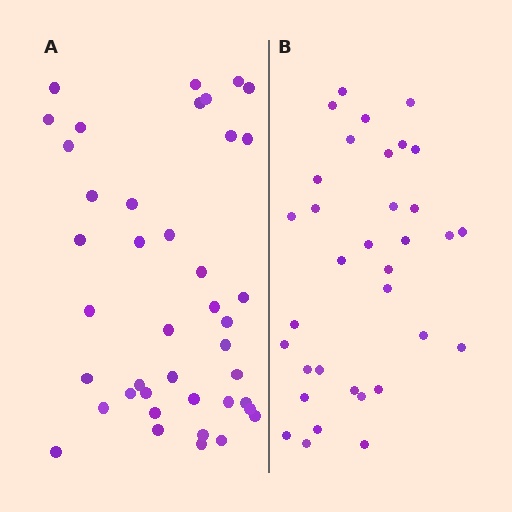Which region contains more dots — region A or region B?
Region A (the left region) has more dots.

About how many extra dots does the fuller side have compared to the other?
Region A has roughly 8 or so more dots than region B.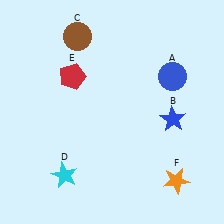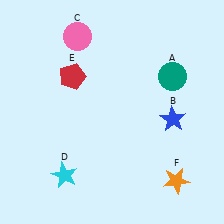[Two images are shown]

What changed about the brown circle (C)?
In Image 1, C is brown. In Image 2, it changed to pink.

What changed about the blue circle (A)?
In Image 1, A is blue. In Image 2, it changed to teal.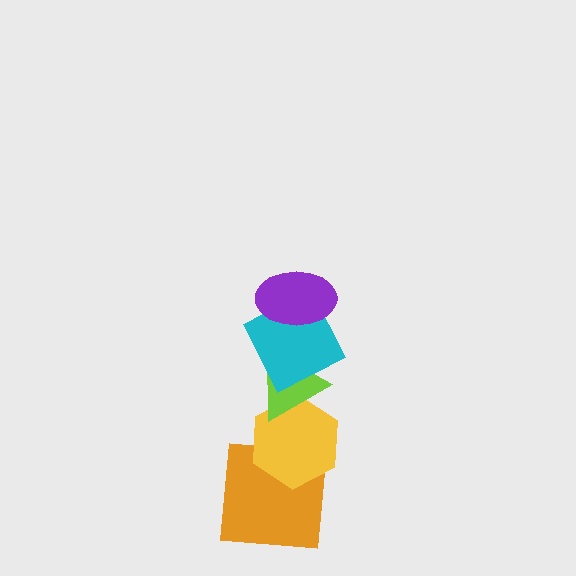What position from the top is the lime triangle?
The lime triangle is 3rd from the top.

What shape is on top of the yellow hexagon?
The lime triangle is on top of the yellow hexagon.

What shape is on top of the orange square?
The yellow hexagon is on top of the orange square.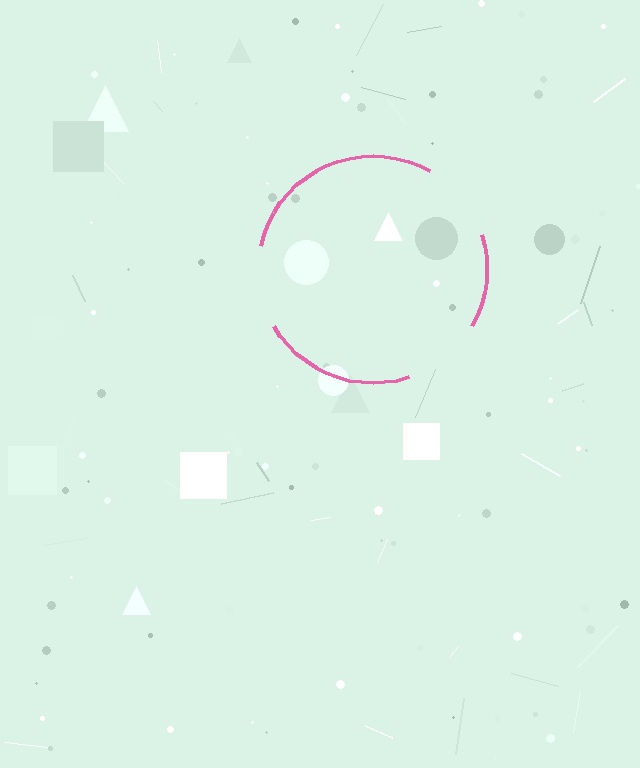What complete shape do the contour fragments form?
The contour fragments form a circle.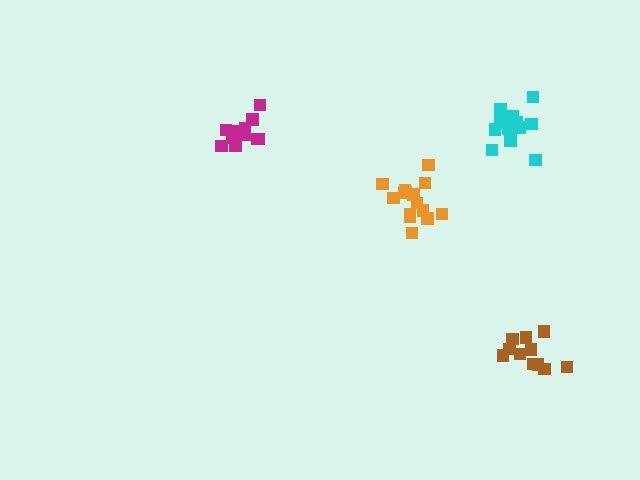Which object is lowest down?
The brown cluster is bottommost.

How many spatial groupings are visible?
There are 4 spatial groupings.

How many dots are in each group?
Group 1: 11 dots, Group 2: 13 dots, Group 3: 15 dots, Group 4: 12 dots (51 total).